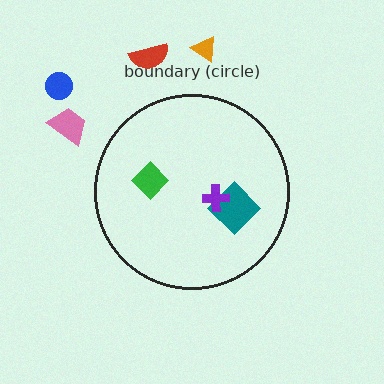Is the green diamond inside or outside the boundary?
Inside.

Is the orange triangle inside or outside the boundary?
Outside.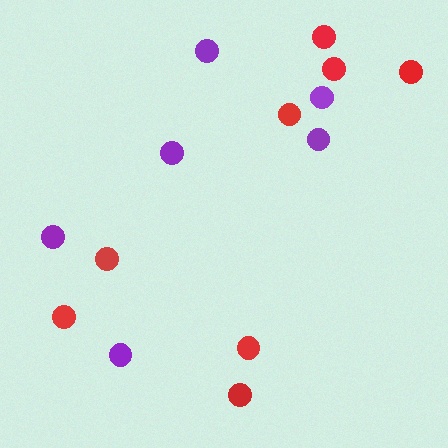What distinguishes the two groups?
There are 2 groups: one group of purple circles (6) and one group of red circles (8).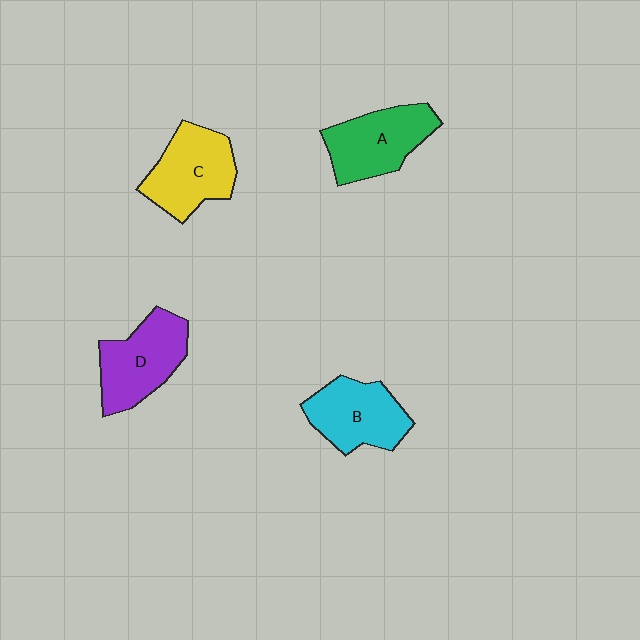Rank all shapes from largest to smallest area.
From largest to smallest: C (yellow), D (purple), A (green), B (cyan).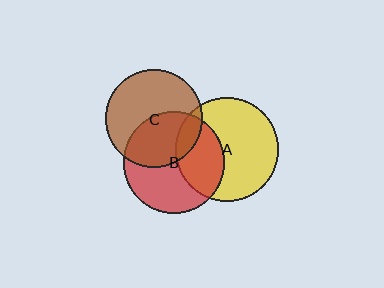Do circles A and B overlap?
Yes.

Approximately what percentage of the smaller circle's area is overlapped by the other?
Approximately 35%.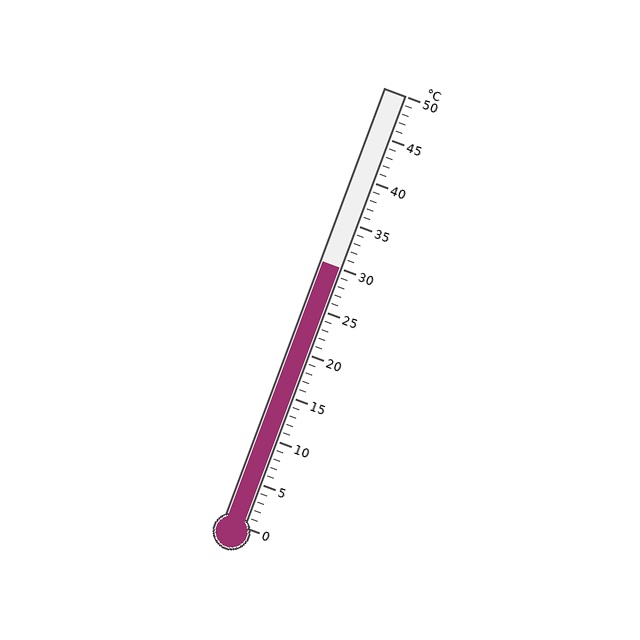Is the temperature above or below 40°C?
The temperature is below 40°C.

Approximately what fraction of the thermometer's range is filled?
The thermometer is filled to approximately 60% of its range.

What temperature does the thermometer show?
The thermometer shows approximately 30°C.